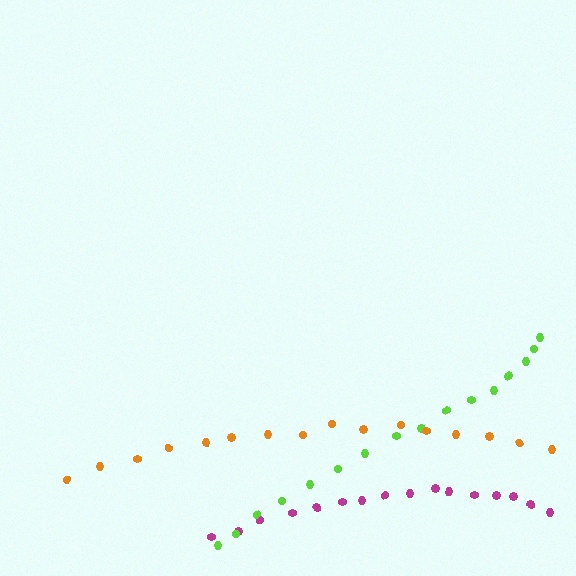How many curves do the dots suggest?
There are 3 distinct paths.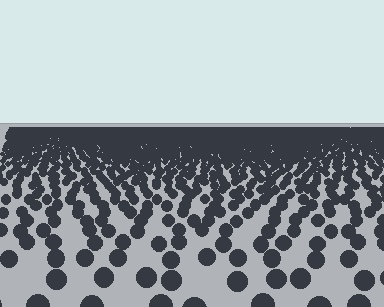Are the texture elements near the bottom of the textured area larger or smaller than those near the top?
Larger. Near the bottom, elements are closer to the viewer and appear at a bigger on-screen size.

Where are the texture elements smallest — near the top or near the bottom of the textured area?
Near the top.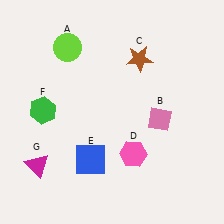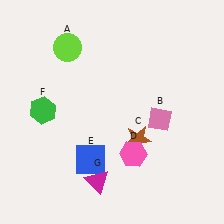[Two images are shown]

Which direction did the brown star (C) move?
The brown star (C) moved down.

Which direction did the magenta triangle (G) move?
The magenta triangle (G) moved right.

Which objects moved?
The objects that moved are: the brown star (C), the magenta triangle (G).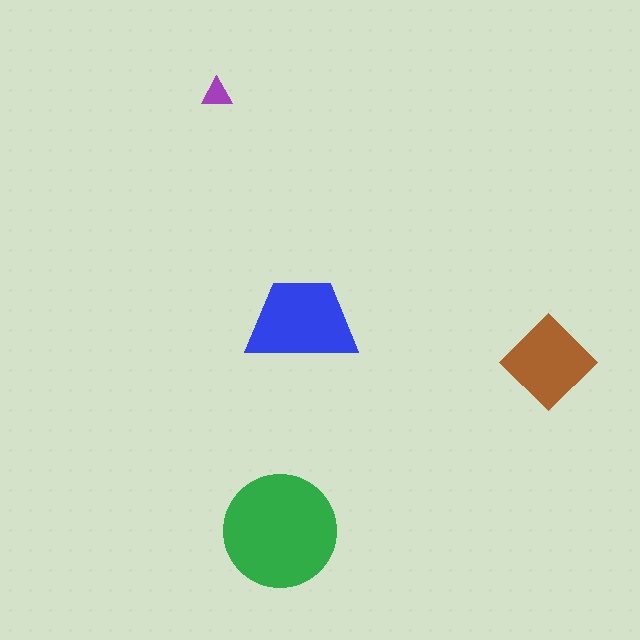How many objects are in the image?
There are 4 objects in the image.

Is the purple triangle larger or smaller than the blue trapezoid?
Smaller.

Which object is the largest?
The green circle.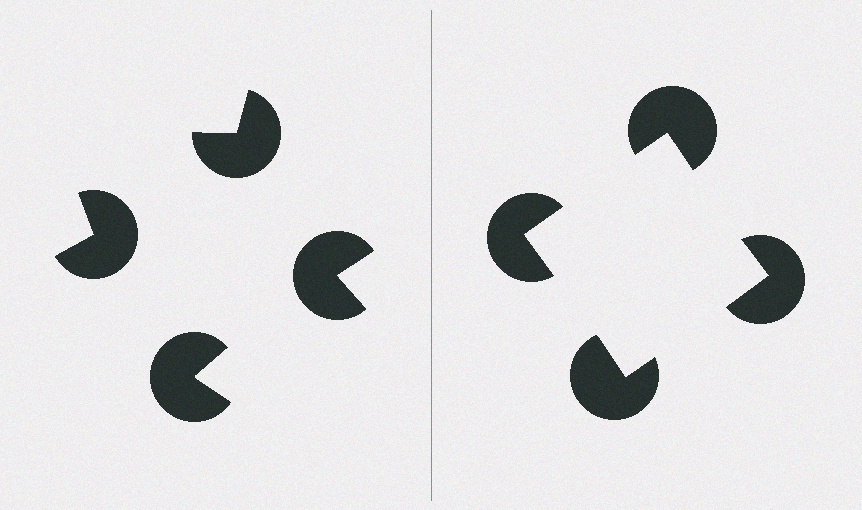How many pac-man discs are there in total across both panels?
8 — 4 on each side.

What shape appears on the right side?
An illusory square.